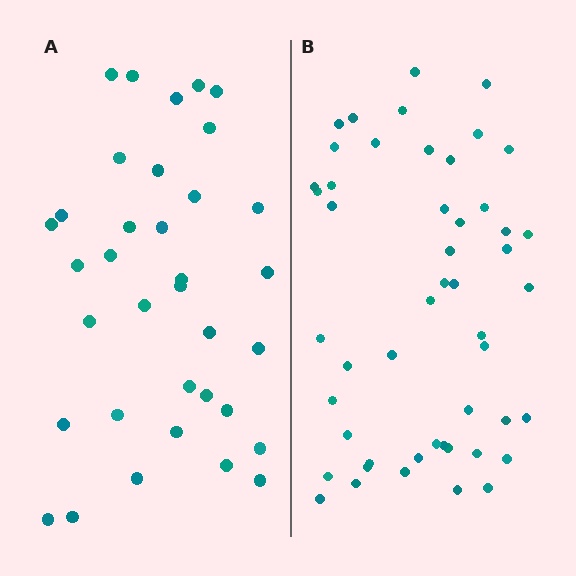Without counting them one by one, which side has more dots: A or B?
Region B (the right region) has more dots.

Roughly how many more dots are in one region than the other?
Region B has approximately 15 more dots than region A.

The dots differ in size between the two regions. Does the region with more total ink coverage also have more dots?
No. Region A has more total ink coverage because its dots are larger, but region B actually contains more individual dots. Total area can be misleading — the number of items is what matters here.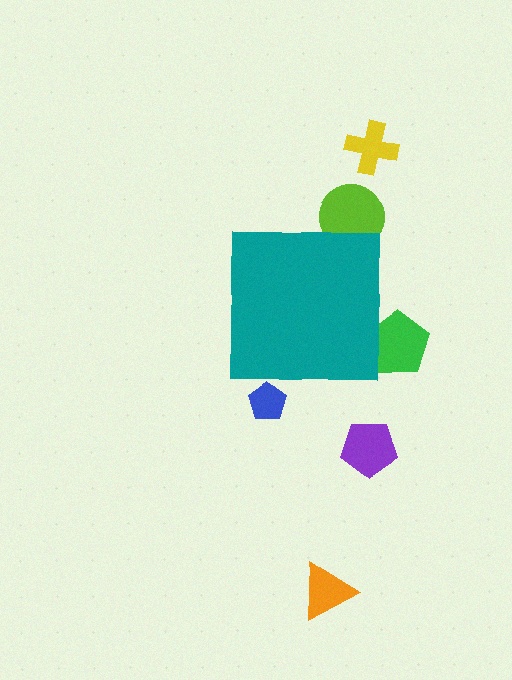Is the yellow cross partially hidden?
No, the yellow cross is fully visible.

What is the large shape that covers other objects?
A teal square.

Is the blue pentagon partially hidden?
Yes, the blue pentagon is partially hidden behind the teal square.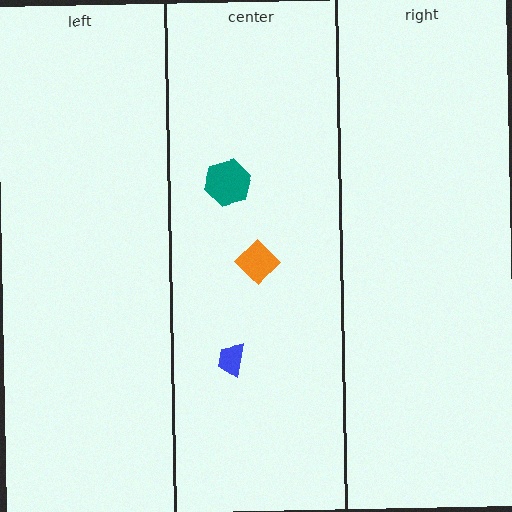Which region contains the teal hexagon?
The center region.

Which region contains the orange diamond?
The center region.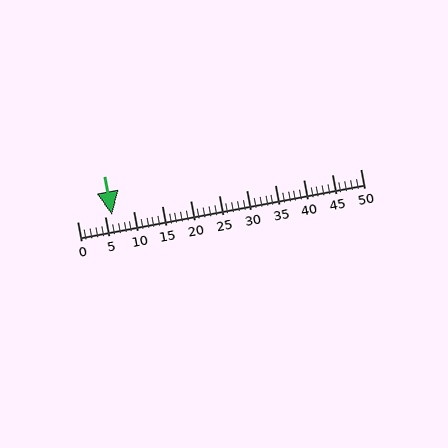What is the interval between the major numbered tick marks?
The major tick marks are spaced 5 units apart.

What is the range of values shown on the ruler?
The ruler shows values from 0 to 50.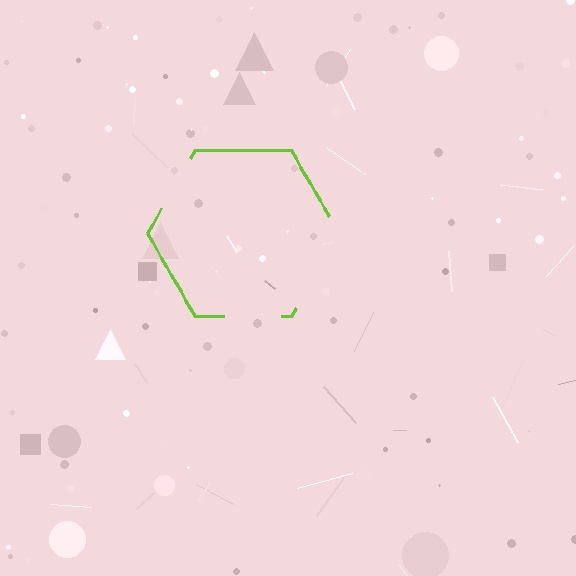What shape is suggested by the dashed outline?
The dashed outline suggests a hexagon.